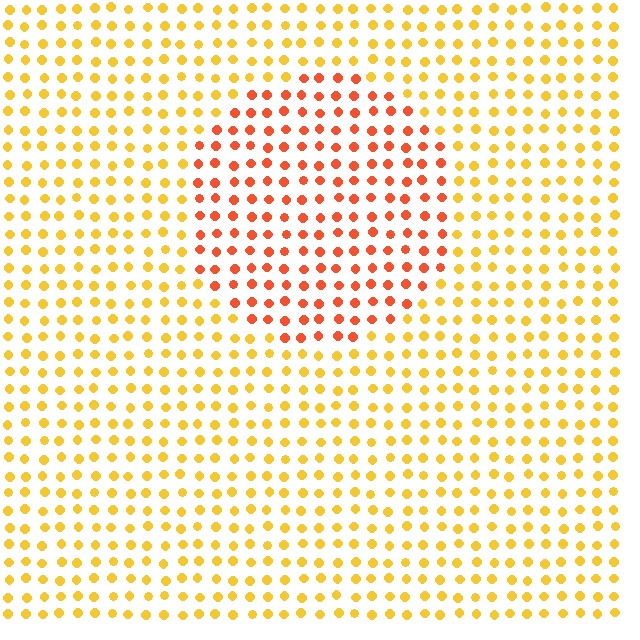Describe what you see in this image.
The image is filled with small yellow elements in a uniform arrangement. A circle-shaped region is visible where the elements are tinted to a slightly different hue, forming a subtle color boundary.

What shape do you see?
I see a circle.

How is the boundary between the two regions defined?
The boundary is defined purely by a slight shift in hue (about 37 degrees). Spacing, size, and orientation are identical on both sides.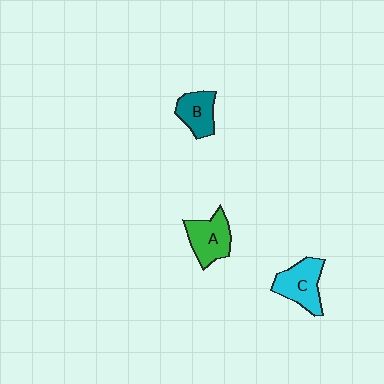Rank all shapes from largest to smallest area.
From largest to smallest: C (cyan), A (green), B (teal).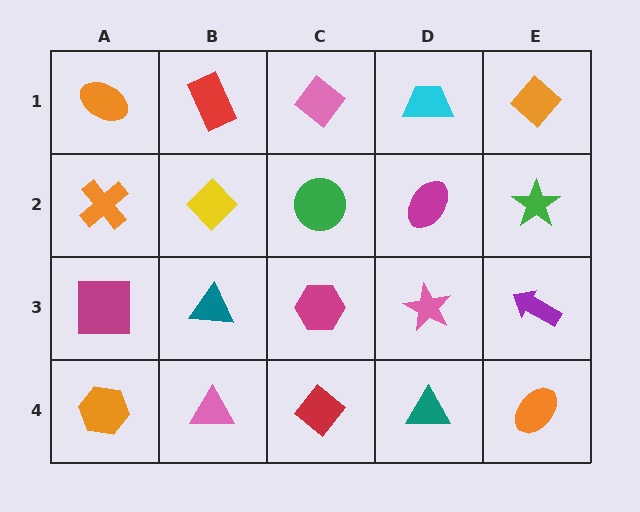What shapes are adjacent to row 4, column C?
A magenta hexagon (row 3, column C), a pink triangle (row 4, column B), a teal triangle (row 4, column D).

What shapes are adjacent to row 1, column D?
A magenta ellipse (row 2, column D), a pink diamond (row 1, column C), an orange diamond (row 1, column E).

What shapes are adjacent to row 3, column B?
A yellow diamond (row 2, column B), a pink triangle (row 4, column B), a magenta square (row 3, column A), a magenta hexagon (row 3, column C).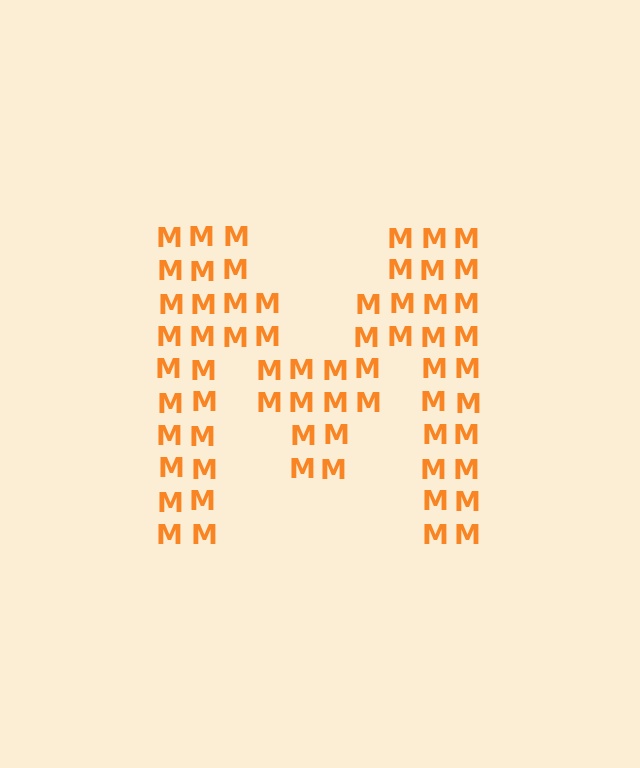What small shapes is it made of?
It is made of small letter M's.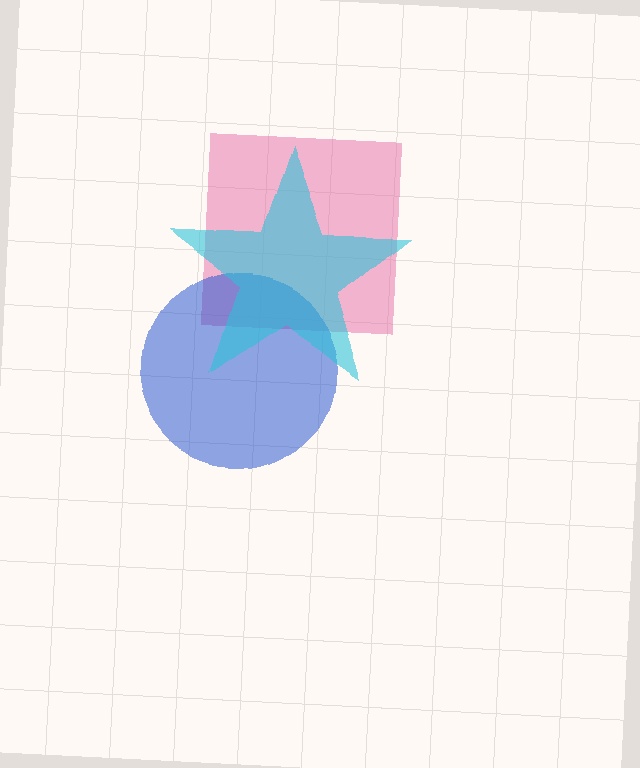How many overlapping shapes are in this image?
There are 3 overlapping shapes in the image.